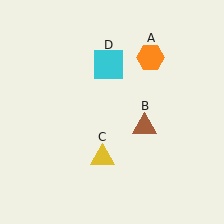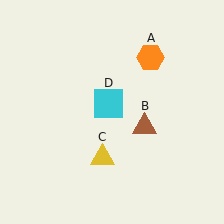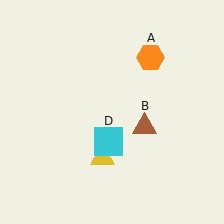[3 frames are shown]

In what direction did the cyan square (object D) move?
The cyan square (object D) moved down.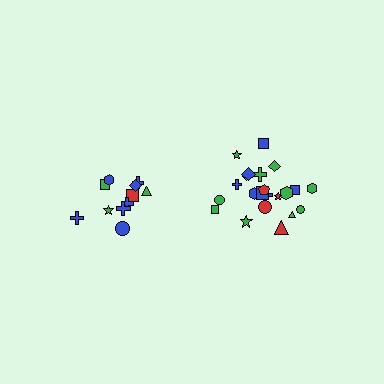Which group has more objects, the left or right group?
The right group.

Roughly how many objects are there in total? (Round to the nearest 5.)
Roughly 35 objects in total.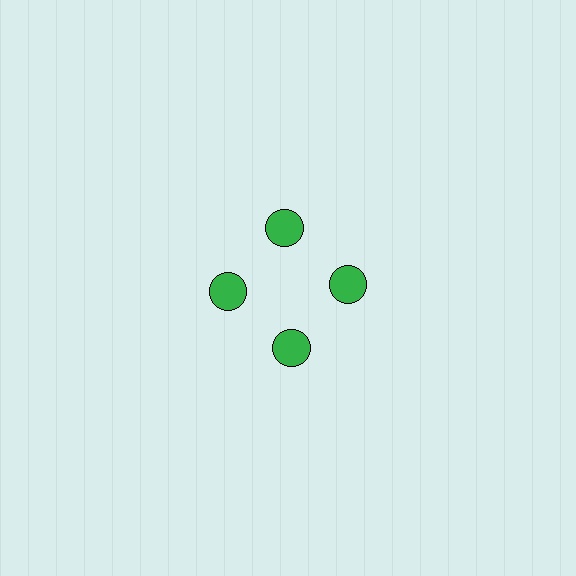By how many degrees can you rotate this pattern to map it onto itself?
The pattern maps onto itself every 90 degrees of rotation.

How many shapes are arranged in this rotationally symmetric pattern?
There are 4 shapes, arranged in 4 groups of 1.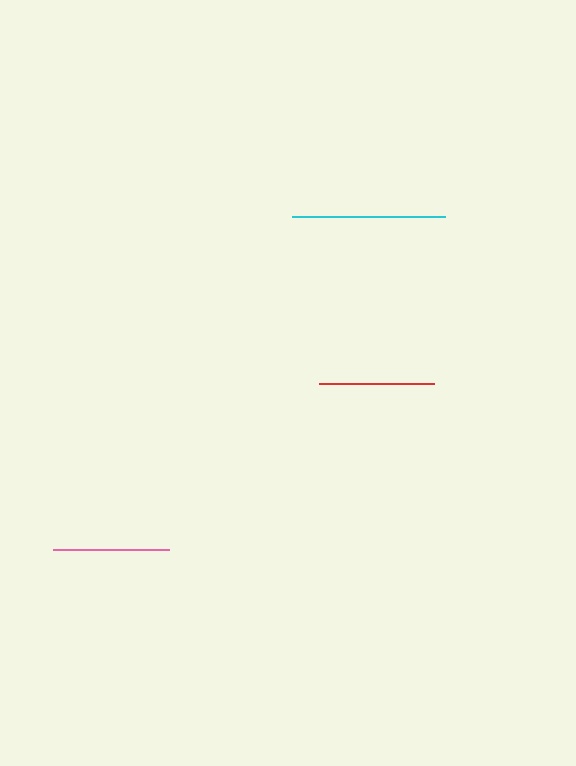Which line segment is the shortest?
The red line is the shortest at approximately 115 pixels.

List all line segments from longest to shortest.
From longest to shortest: cyan, pink, red.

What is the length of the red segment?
The red segment is approximately 115 pixels long.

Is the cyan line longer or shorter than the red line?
The cyan line is longer than the red line.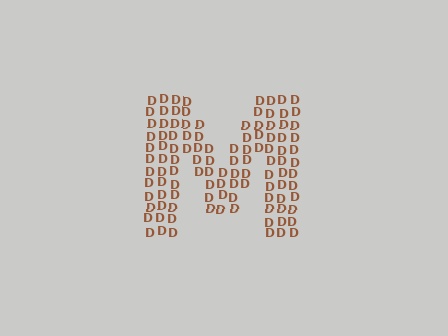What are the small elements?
The small elements are letter D's.